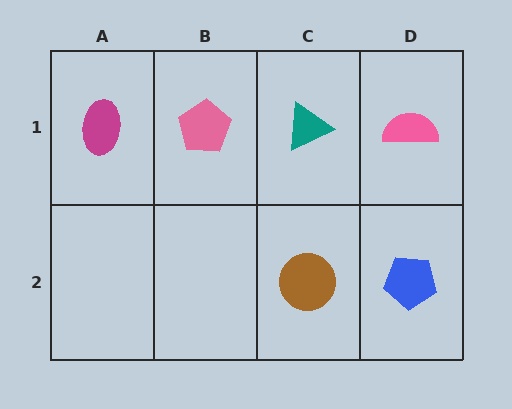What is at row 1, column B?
A pink pentagon.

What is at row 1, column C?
A teal triangle.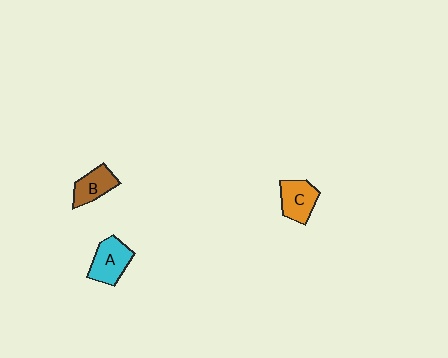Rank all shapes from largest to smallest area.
From largest to smallest: A (cyan), C (orange), B (brown).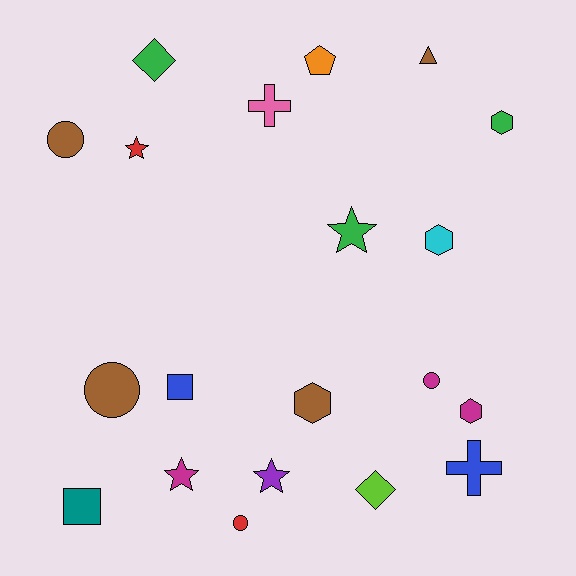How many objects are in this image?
There are 20 objects.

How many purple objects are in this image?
There is 1 purple object.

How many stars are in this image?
There are 4 stars.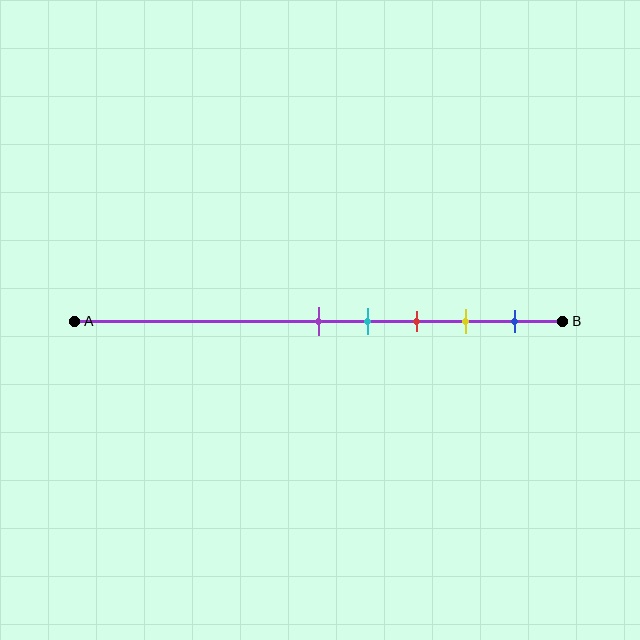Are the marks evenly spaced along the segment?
Yes, the marks are approximately evenly spaced.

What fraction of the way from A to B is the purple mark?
The purple mark is approximately 50% (0.5) of the way from A to B.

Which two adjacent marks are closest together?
The purple and cyan marks are the closest adjacent pair.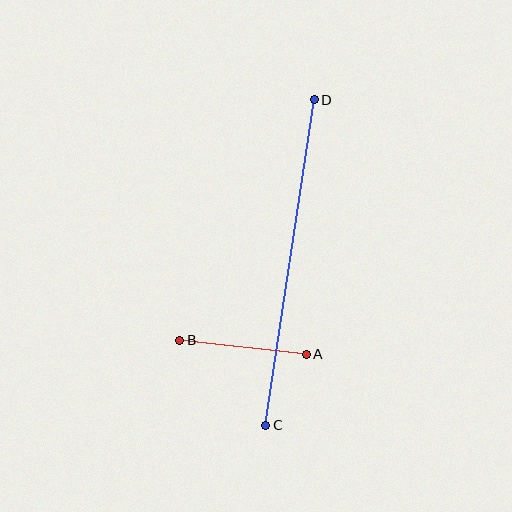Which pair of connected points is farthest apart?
Points C and D are farthest apart.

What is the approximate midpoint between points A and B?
The midpoint is at approximately (243, 347) pixels.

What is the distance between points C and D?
The distance is approximately 329 pixels.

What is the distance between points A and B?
The distance is approximately 127 pixels.